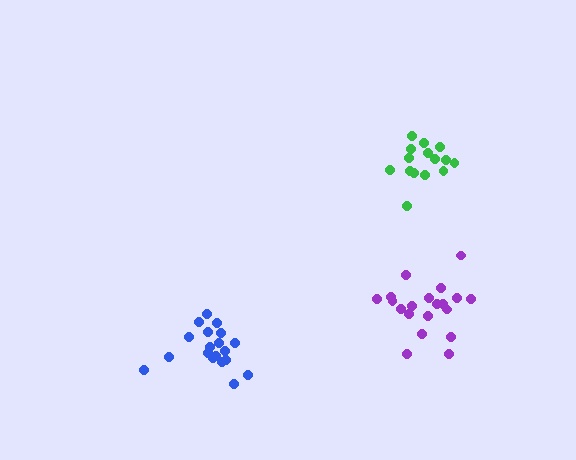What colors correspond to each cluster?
The clusters are colored: purple, green, blue.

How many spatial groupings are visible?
There are 3 spatial groupings.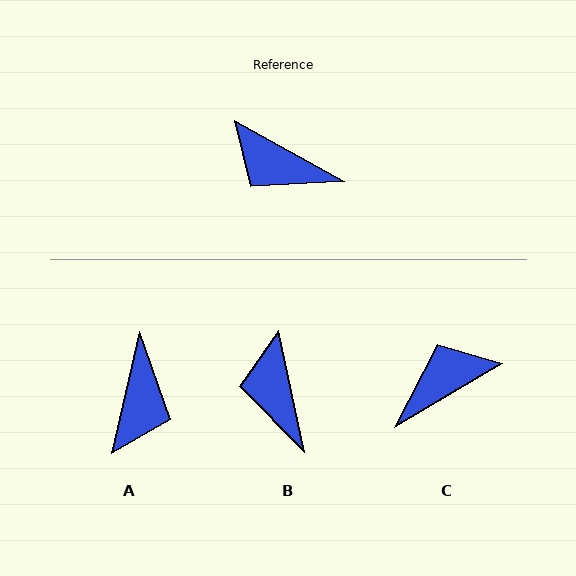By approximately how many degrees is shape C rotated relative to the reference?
Approximately 120 degrees clockwise.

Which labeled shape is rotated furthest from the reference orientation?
C, about 120 degrees away.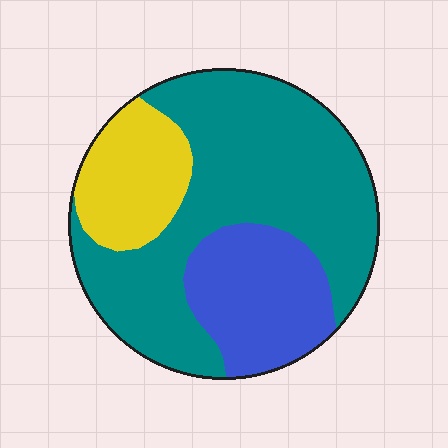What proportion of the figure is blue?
Blue takes up between a sixth and a third of the figure.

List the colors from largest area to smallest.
From largest to smallest: teal, blue, yellow.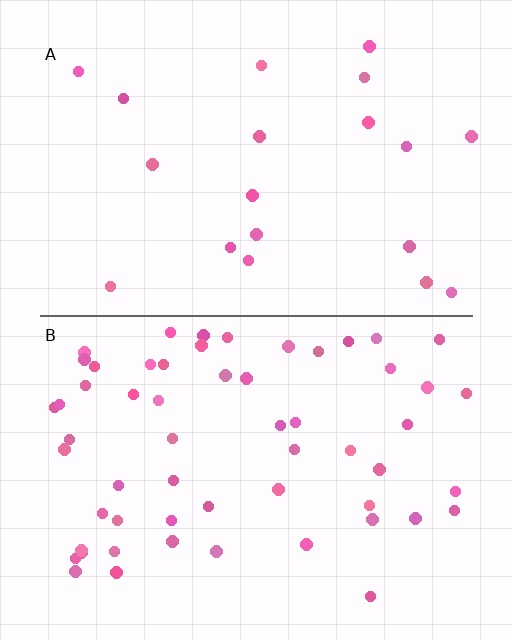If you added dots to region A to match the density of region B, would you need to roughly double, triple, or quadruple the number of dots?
Approximately triple.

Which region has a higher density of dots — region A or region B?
B (the bottom).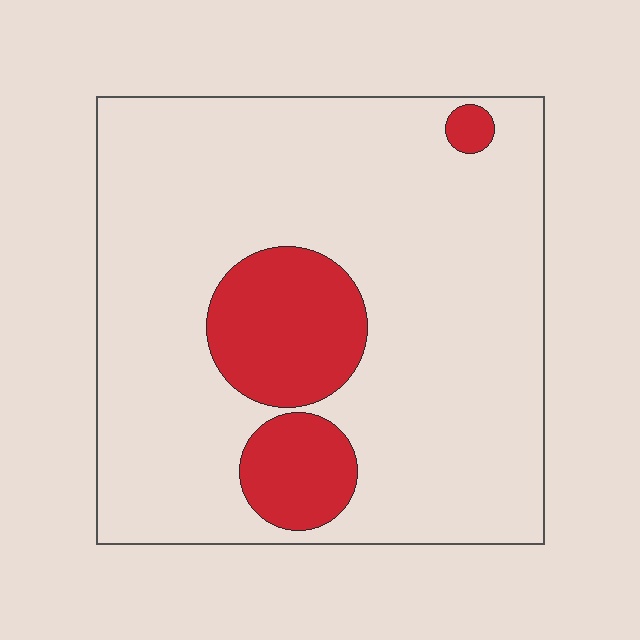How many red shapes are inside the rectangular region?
3.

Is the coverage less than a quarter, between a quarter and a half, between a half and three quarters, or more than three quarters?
Less than a quarter.